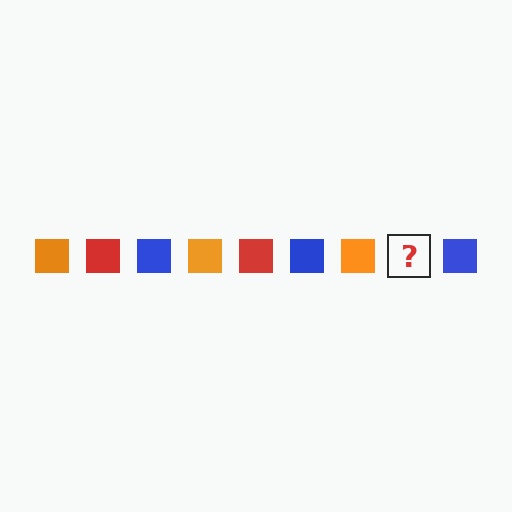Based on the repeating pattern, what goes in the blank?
The blank should be a red square.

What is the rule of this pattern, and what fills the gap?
The rule is that the pattern cycles through orange, red, blue squares. The gap should be filled with a red square.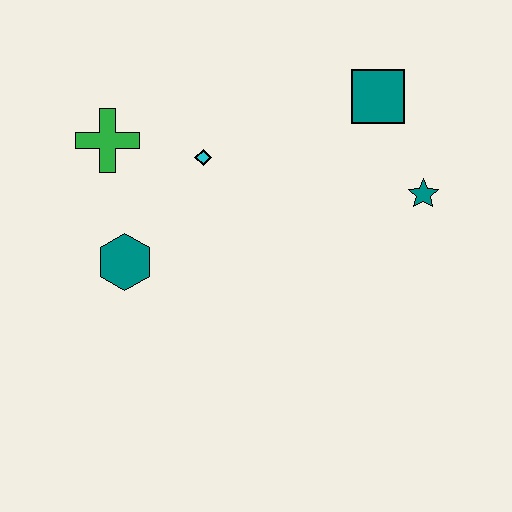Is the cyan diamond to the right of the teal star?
No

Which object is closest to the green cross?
The cyan diamond is closest to the green cross.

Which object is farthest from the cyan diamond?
The teal star is farthest from the cyan diamond.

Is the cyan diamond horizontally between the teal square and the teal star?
No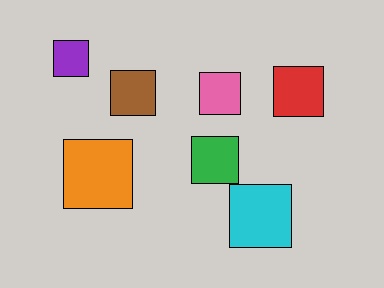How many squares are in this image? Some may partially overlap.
There are 7 squares.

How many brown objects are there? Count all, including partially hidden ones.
There is 1 brown object.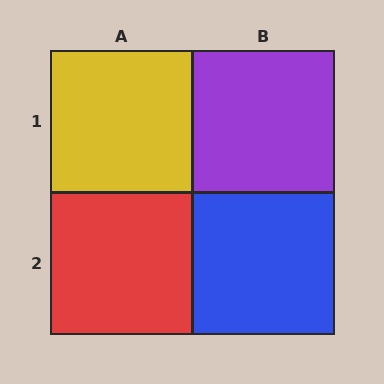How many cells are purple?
1 cell is purple.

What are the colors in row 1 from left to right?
Yellow, purple.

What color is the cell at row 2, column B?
Blue.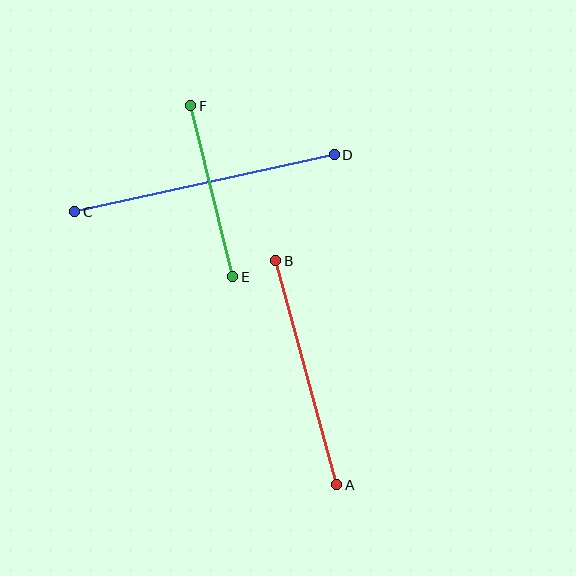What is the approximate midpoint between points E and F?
The midpoint is at approximately (212, 191) pixels.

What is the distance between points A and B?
The distance is approximately 232 pixels.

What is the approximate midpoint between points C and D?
The midpoint is at approximately (204, 183) pixels.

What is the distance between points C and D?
The distance is approximately 266 pixels.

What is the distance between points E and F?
The distance is approximately 176 pixels.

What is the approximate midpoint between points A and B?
The midpoint is at approximately (306, 373) pixels.